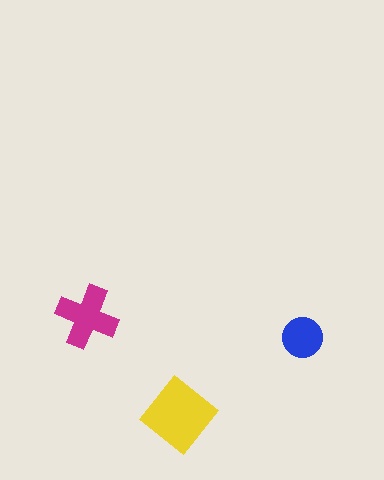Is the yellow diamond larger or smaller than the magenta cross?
Larger.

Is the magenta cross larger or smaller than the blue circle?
Larger.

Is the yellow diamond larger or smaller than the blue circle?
Larger.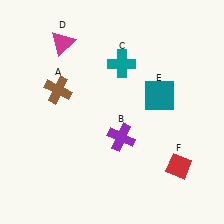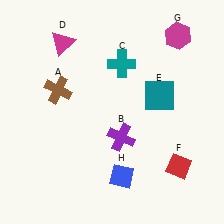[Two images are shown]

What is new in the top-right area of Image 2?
A magenta hexagon (G) was added in the top-right area of Image 2.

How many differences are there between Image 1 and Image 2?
There are 2 differences between the two images.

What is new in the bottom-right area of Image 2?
A blue diamond (H) was added in the bottom-right area of Image 2.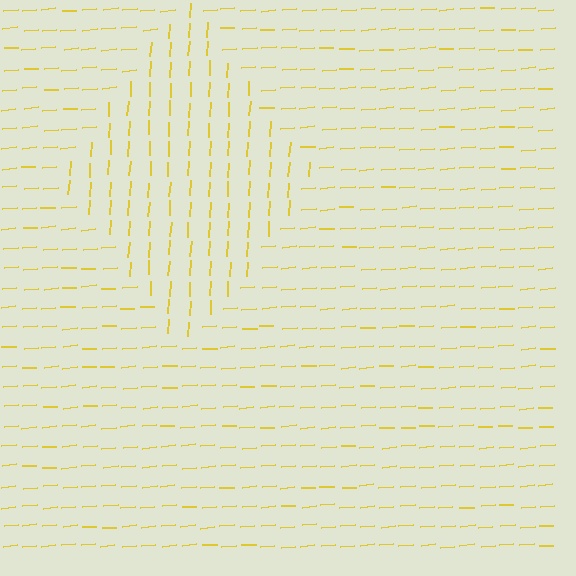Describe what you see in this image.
The image is filled with small yellow line segments. A diamond region in the image has lines oriented differently from the surrounding lines, creating a visible texture boundary.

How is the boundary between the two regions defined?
The boundary is defined purely by a change in line orientation (approximately 82 degrees difference). All lines are the same color and thickness.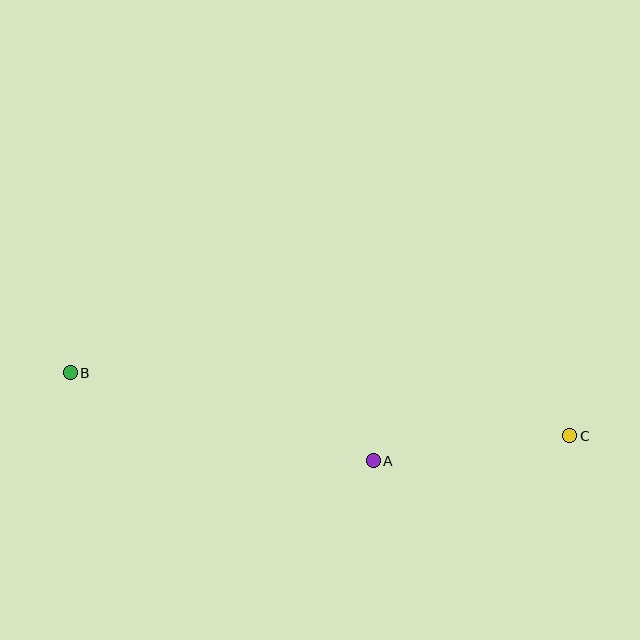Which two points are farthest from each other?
Points B and C are farthest from each other.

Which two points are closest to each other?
Points A and C are closest to each other.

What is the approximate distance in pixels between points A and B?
The distance between A and B is approximately 315 pixels.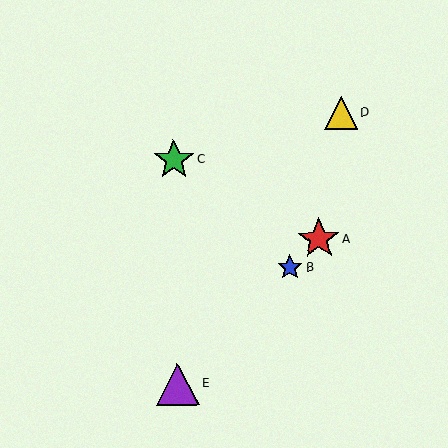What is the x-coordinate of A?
Object A is at x≈319.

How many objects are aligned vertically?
2 objects (C, E) are aligned vertically.